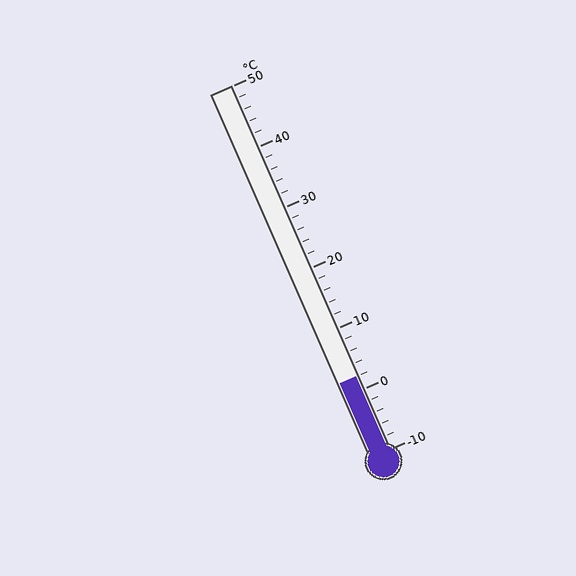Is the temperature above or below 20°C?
The temperature is below 20°C.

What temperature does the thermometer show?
The thermometer shows approximately 2°C.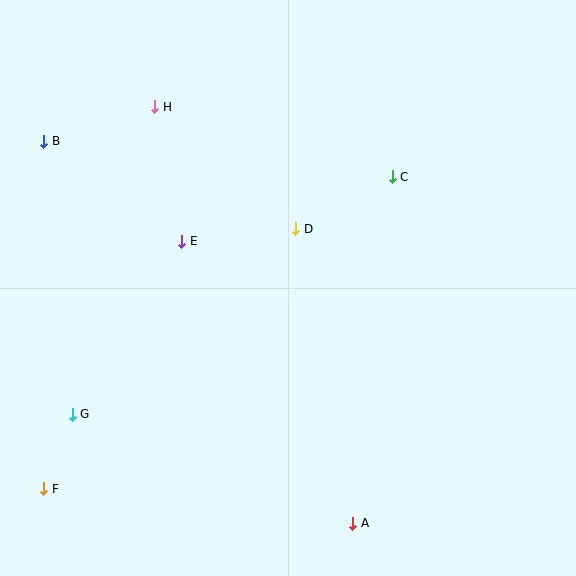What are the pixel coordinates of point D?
Point D is at (296, 229).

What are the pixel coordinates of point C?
Point C is at (392, 177).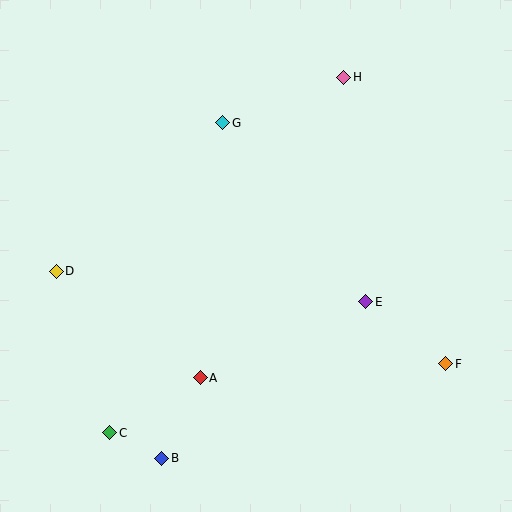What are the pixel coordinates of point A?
Point A is at (200, 378).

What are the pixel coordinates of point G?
Point G is at (223, 123).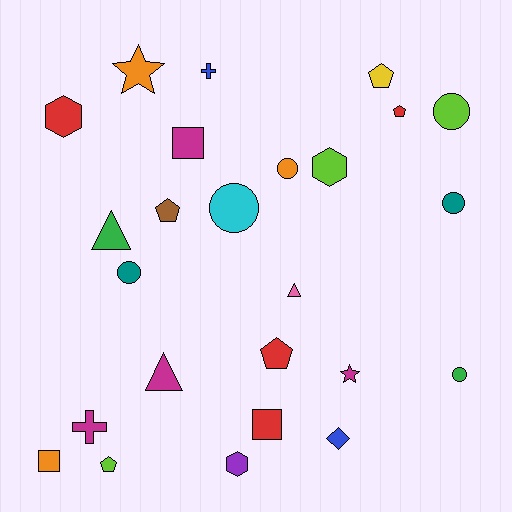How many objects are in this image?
There are 25 objects.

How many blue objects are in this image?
There are 2 blue objects.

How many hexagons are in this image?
There are 3 hexagons.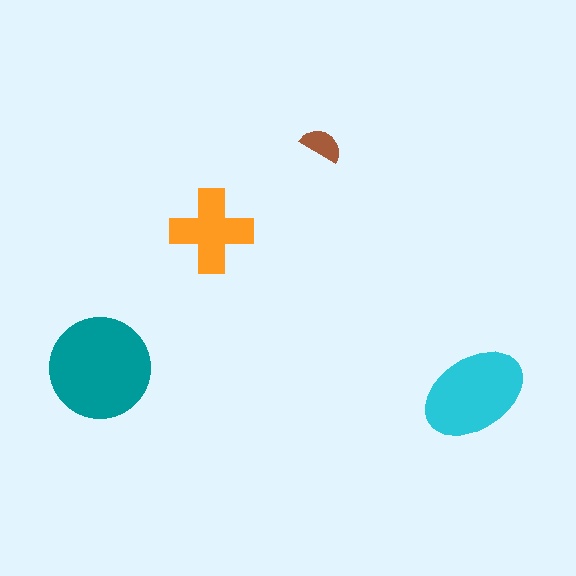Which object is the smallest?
The brown semicircle.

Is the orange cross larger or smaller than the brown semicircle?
Larger.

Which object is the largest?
The teal circle.